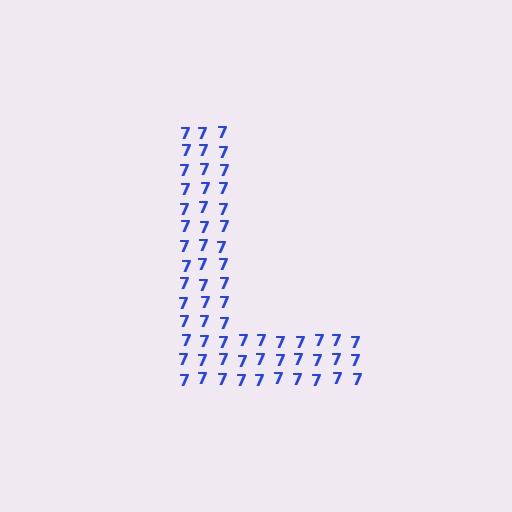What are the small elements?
The small elements are digit 7's.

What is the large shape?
The large shape is the letter L.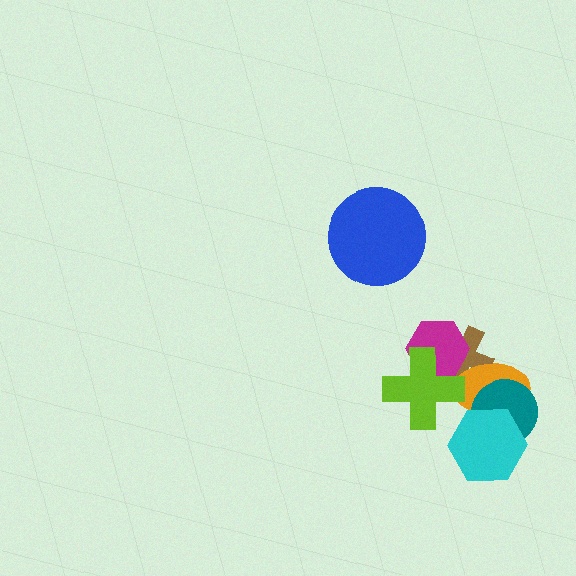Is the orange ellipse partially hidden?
Yes, it is partially covered by another shape.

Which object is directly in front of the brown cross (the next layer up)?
The magenta hexagon is directly in front of the brown cross.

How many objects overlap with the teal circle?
2 objects overlap with the teal circle.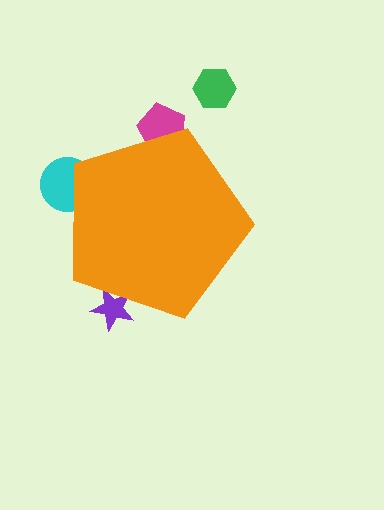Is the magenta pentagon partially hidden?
Yes, the magenta pentagon is partially hidden behind the orange pentagon.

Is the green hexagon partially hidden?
No, the green hexagon is fully visible.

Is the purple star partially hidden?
Yes, the purple star is partially hidden behind the orange pentagon.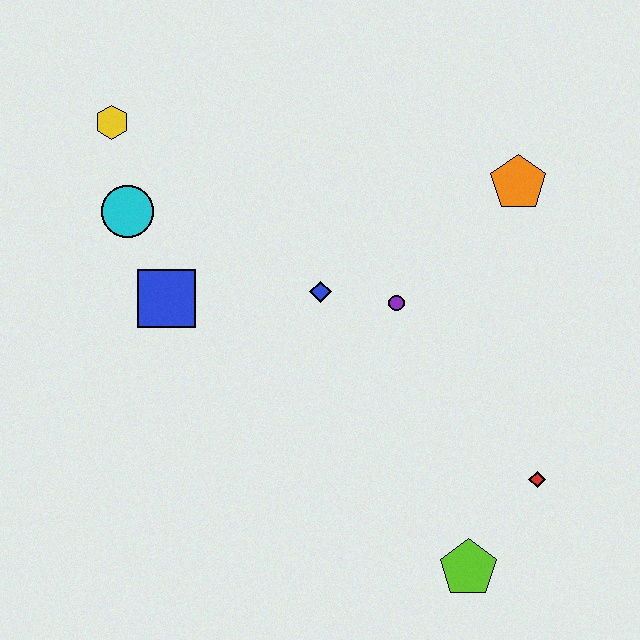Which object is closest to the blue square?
The cyan circle is closest to the blue square.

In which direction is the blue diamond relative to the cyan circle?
The blue diamond is to the right of the cyan circle.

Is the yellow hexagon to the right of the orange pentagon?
No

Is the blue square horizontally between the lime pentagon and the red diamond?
No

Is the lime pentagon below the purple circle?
Yes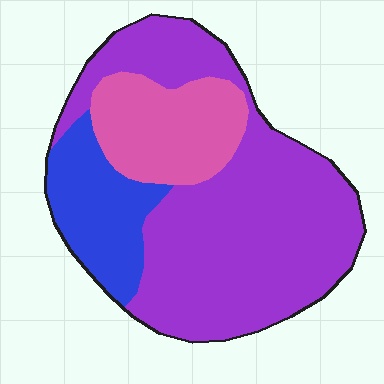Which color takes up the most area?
Purple, at roughly 60%.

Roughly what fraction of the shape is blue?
Blue takes up about one sixth (1/6) of the shape.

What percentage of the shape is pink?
Pink covers around 20% of the shape.